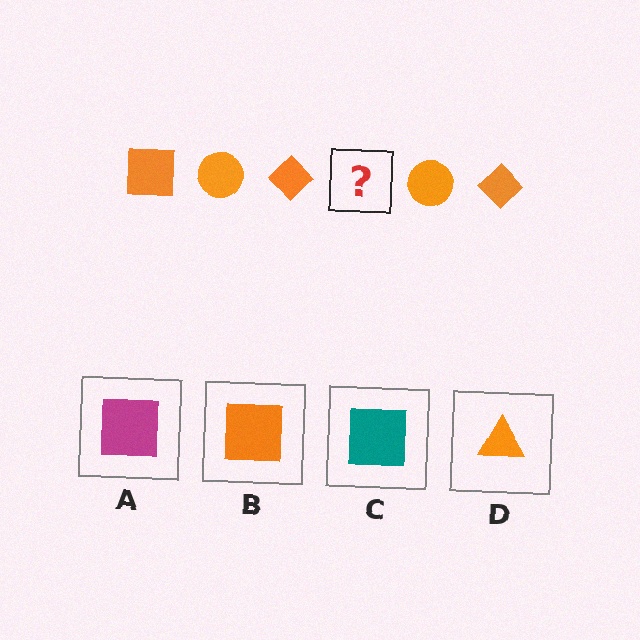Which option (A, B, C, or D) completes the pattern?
B.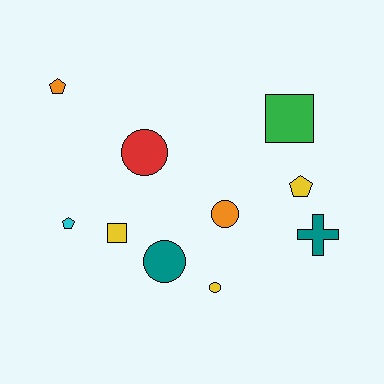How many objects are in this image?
There are 10 objects.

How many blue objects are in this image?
There are no blue objects.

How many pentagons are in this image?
There are 3 pentagons.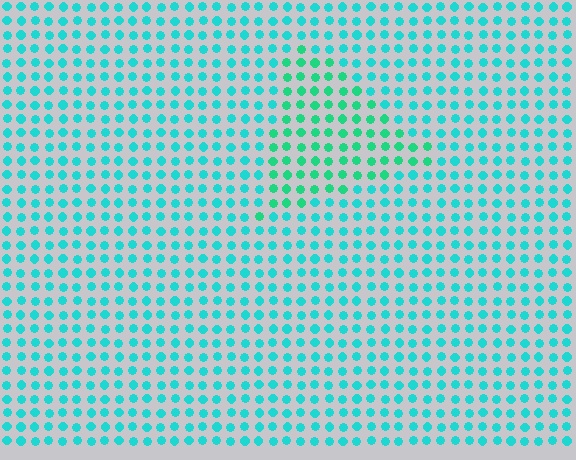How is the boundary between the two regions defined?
The boundary is defined purely by a slight shift in hue (about 26 degrees). Spacing, size, and orientation are identical on both sides.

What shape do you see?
I see a triangle.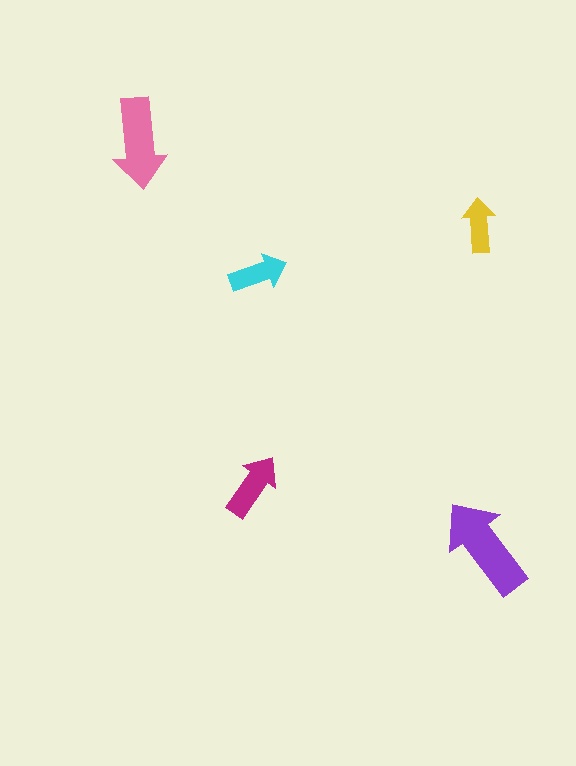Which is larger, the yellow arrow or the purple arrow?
The purple one.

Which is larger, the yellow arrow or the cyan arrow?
The cyan one.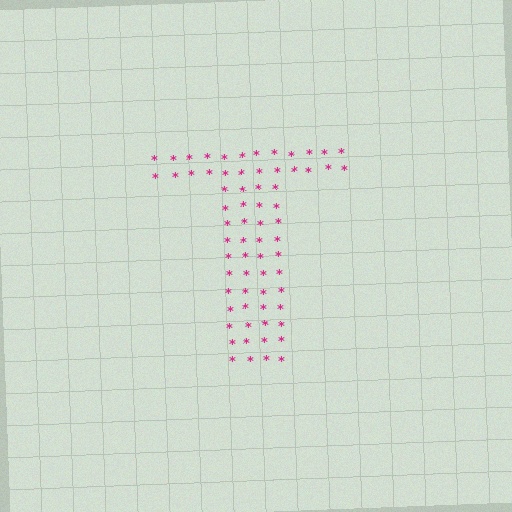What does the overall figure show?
The overall figure shows the letter T.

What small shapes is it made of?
It is made of small asterisks.